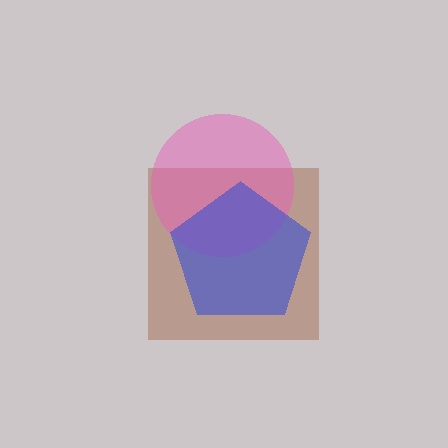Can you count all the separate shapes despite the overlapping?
Yes, there are 3 separate shapes.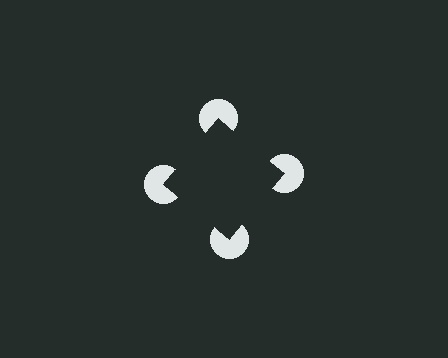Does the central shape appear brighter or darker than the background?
It typically appears slightly darker than the background, even though no actual brightness change is drawn.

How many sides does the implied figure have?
4 sides.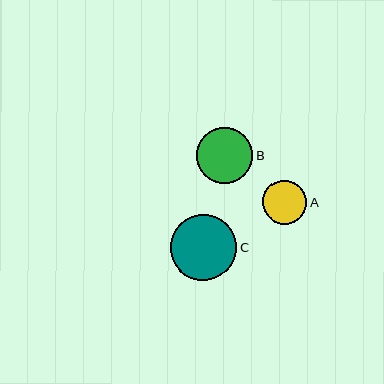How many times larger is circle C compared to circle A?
Circle C is approximately 1.5 times the size of circle A.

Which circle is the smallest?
Circle A is the smallest with a size of approximately 44 pixels.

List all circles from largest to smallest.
From largest to smallest: C, B, A.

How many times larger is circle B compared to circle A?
Circle B is approximately 1.3 times the size of circle A.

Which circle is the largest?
Circle C is the largest with a size of approximately 67 pixels.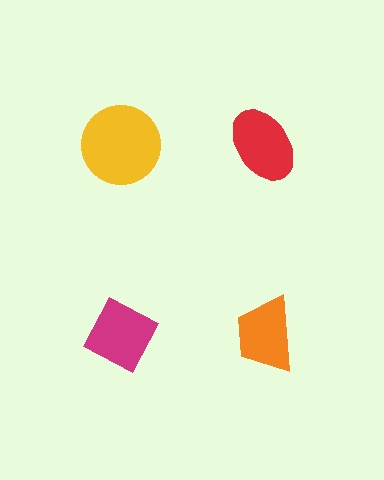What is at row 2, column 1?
A magenta diamond.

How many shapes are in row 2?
2 shapes.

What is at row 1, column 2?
A red ellipse.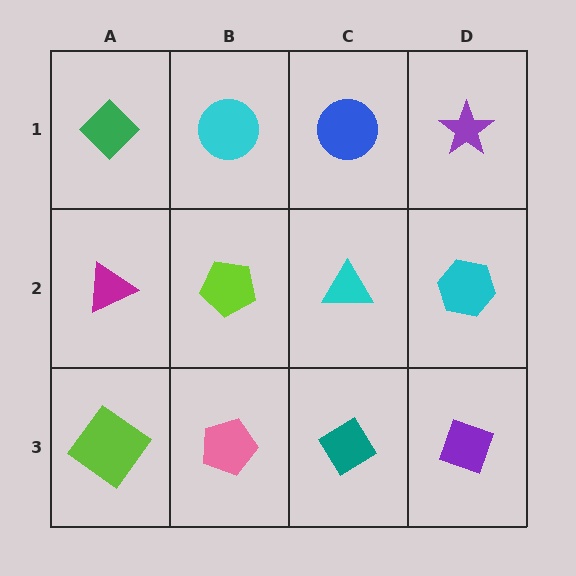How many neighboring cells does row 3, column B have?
3.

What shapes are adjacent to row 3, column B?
A lime pentagon (row 2, column B), a lime diamond (row 3, column A), a teal diamond (row 3, column C).